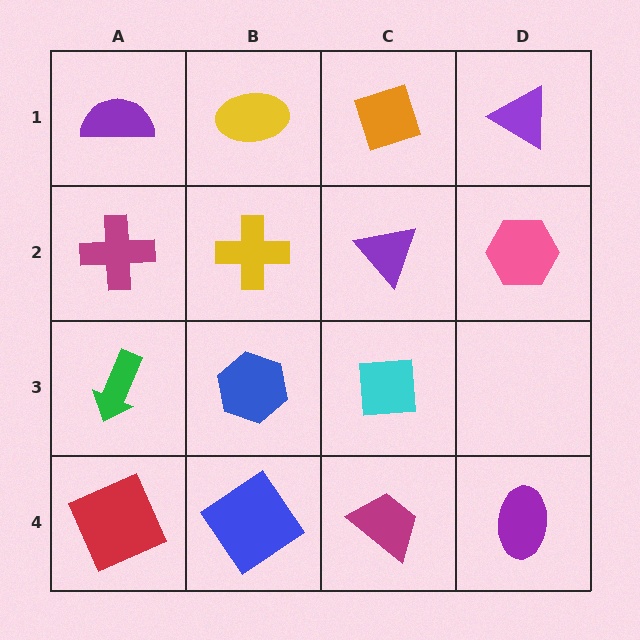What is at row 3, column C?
A cyan square.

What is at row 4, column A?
A red square.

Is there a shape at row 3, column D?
No, that cell is empty.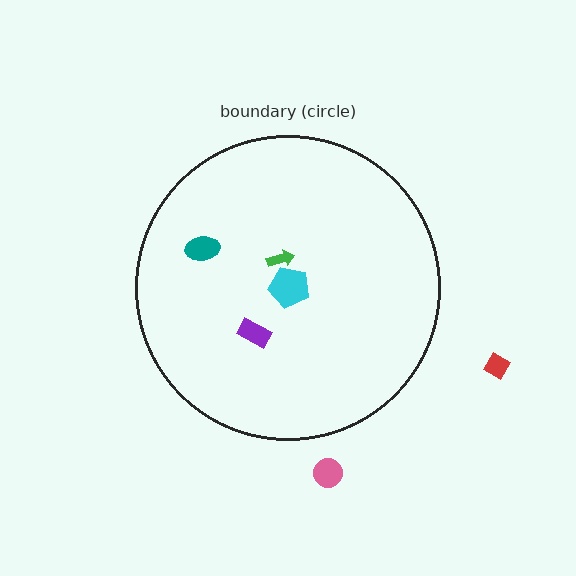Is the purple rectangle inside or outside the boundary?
Inside.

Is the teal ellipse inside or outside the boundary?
Inside.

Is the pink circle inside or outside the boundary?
Outside.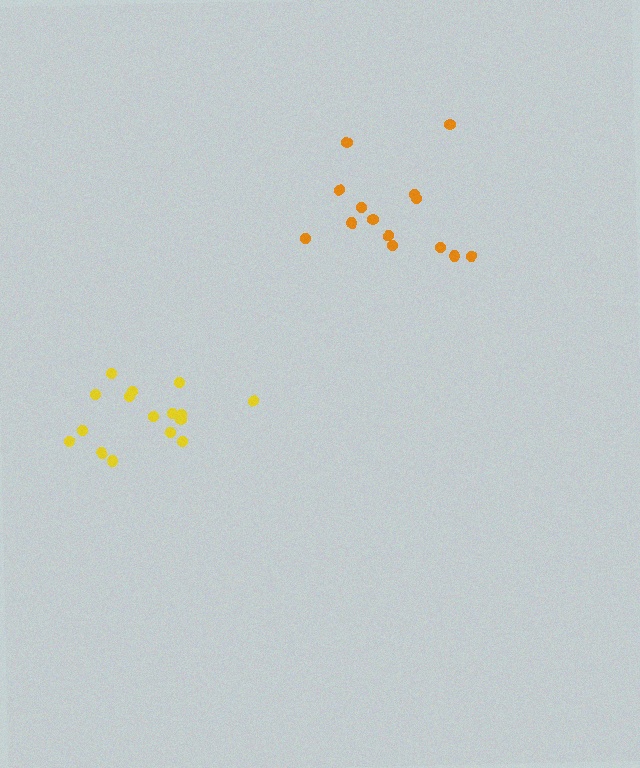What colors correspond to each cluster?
The clusters are colored: orange, yellow.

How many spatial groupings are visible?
There are 2 spatial groupings.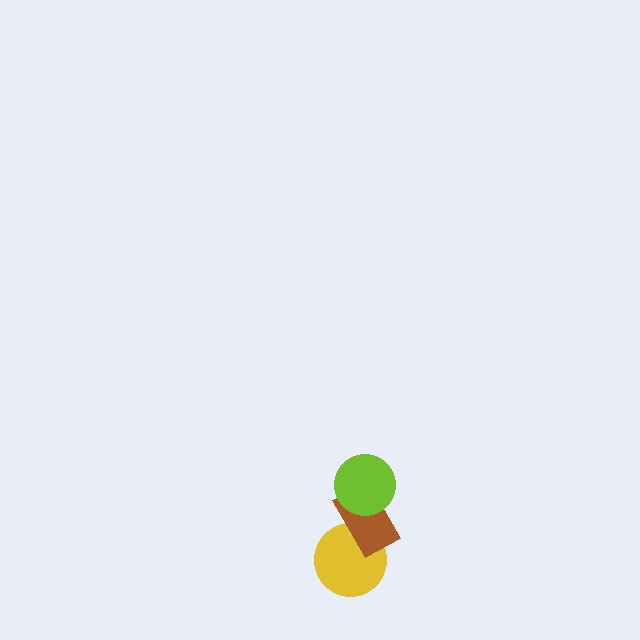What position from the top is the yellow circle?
The yellow circle is 3rd from the top.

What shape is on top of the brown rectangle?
The lime circle is on top of the brown rectangle.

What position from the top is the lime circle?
The lime circle is 1st from the top.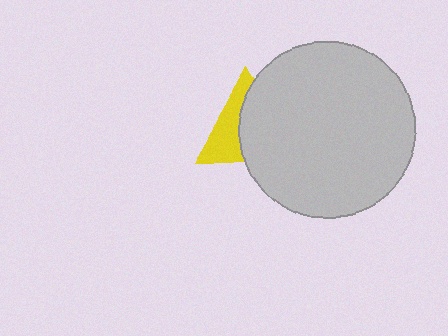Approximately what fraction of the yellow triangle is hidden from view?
Roughly 58% of the yellow triangle is hidden behind the light gray circle.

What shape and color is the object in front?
The object in front is a light gray circle.